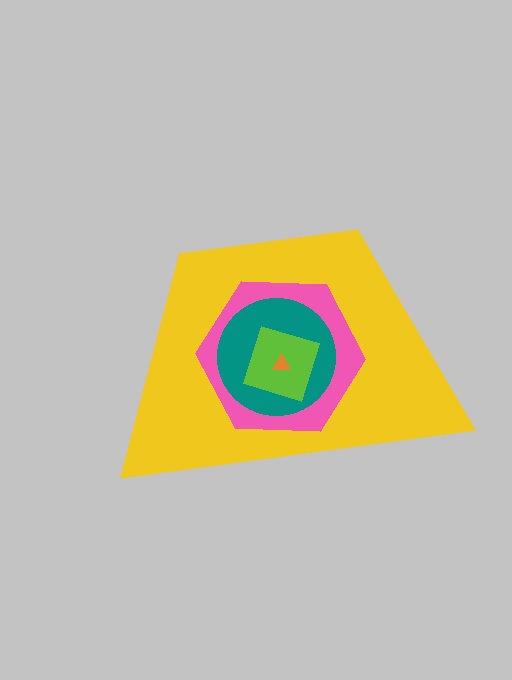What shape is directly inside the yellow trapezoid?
The pink hexagon.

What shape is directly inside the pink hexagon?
The teal circle.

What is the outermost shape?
The yellow trapezoid.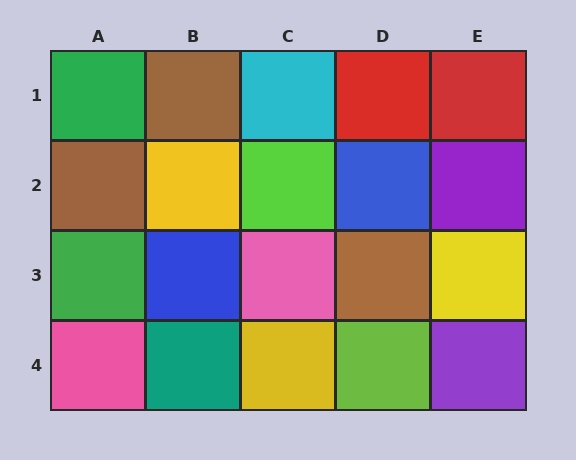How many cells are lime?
2 cells are lime.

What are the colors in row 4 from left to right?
Pink, teal, yellow, lime, purple.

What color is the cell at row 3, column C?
Pink.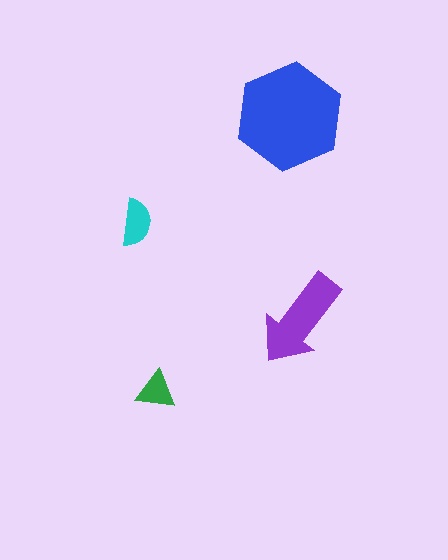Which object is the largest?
The blue hexagon.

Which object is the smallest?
The green triangle.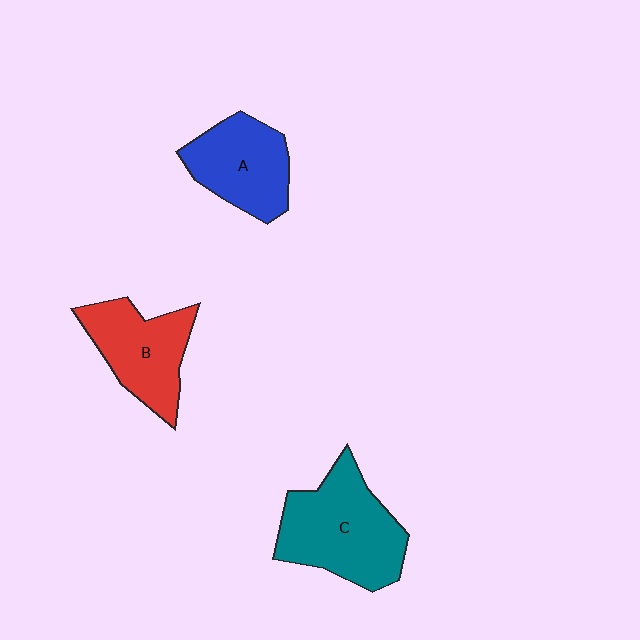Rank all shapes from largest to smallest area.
From largest to smallest: C (teal), B (red), A (blue).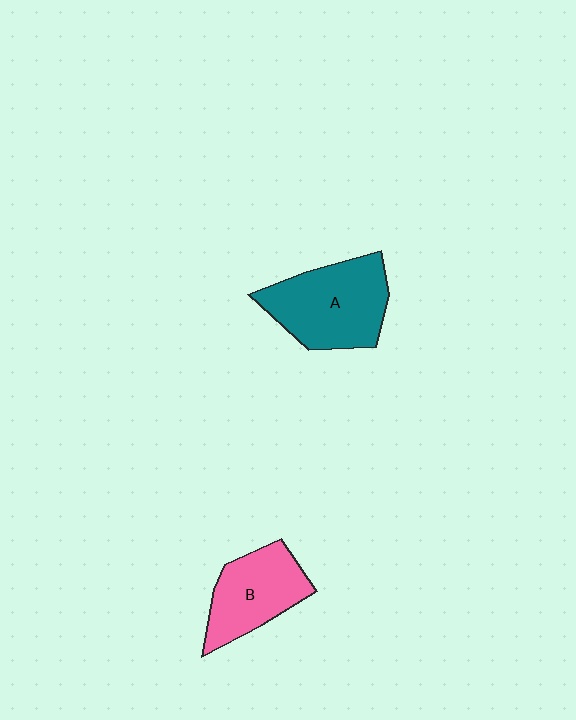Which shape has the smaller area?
Shape B (pink).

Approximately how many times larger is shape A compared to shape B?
Approximately 1.3 times.